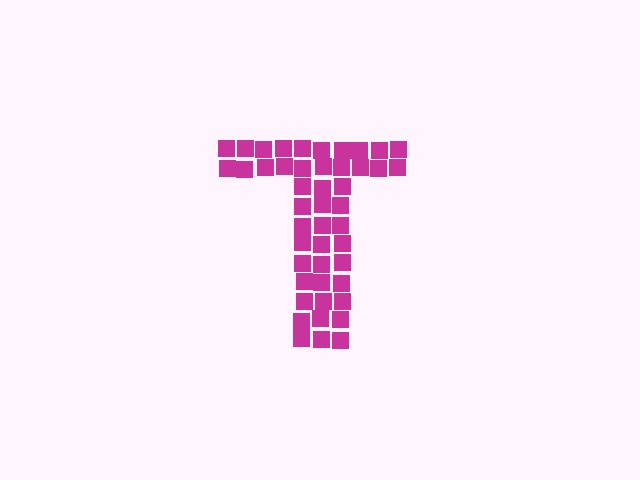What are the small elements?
The small elements are squares.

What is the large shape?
The large shape is the letter T.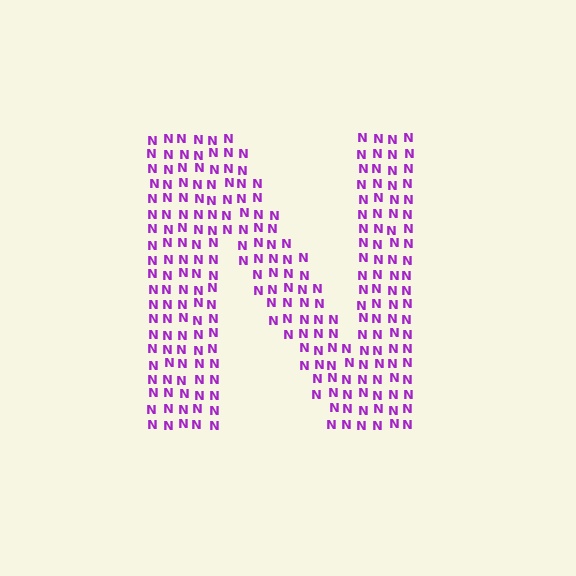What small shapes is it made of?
It is made of small letter N's.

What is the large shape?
The large shape is the letter N.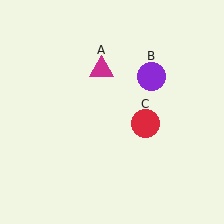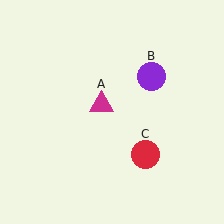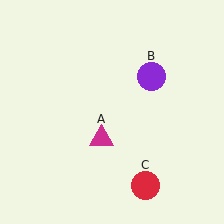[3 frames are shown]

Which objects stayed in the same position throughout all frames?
Purple circle (object B) remained stationary.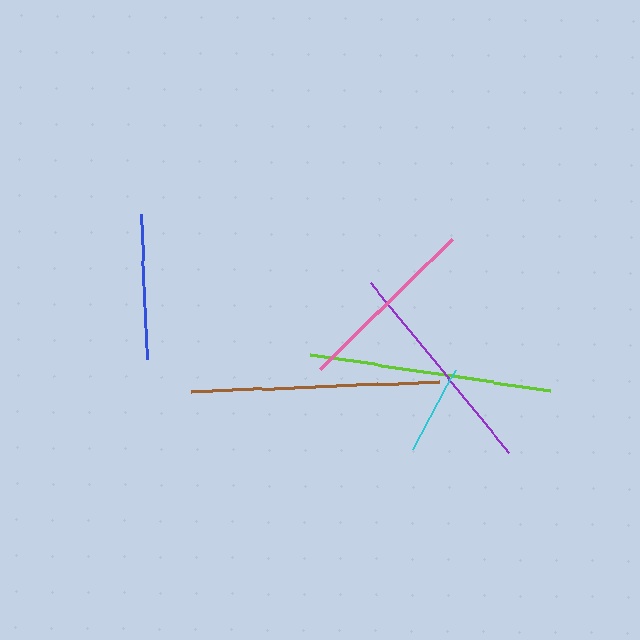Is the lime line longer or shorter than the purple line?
The lime line is longer than the purple line.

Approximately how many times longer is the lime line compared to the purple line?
The lime line is approximately 1.1 times the length of the purple line.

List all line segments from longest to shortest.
From longest to shortest: brown, lime, purple, pink, blue, cyan.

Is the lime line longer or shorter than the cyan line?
The lime line is longer than the cyan line.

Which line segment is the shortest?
The cyan line is the shortest at approximately 89 pixels.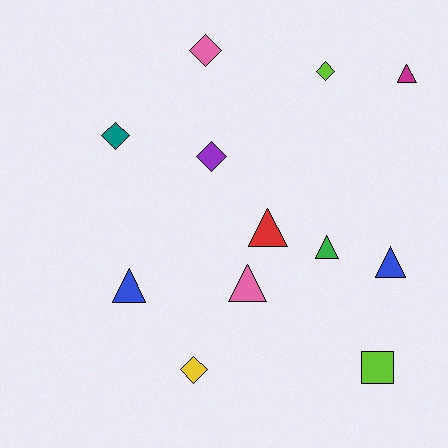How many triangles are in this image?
There are 6 triangles.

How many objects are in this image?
There are 12 objects.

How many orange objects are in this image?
There are no orange objects.